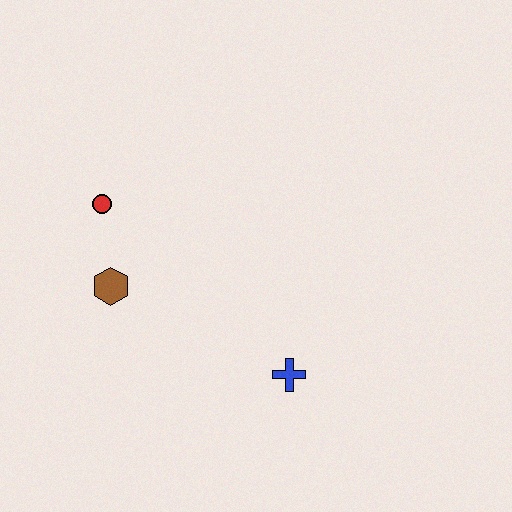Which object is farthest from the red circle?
The blue cross is farthest from the red circle.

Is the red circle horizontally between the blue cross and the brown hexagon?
No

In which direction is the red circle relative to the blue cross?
The red circle is to the left of the blue cross.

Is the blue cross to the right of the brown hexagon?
Yes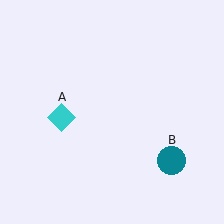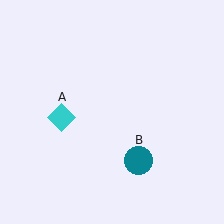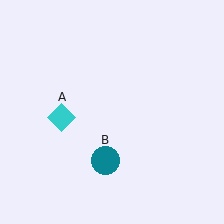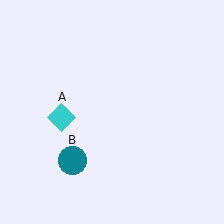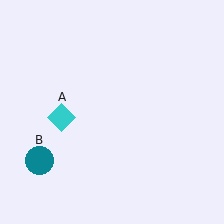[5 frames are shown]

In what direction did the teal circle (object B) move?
The teal circle (object B) moved left.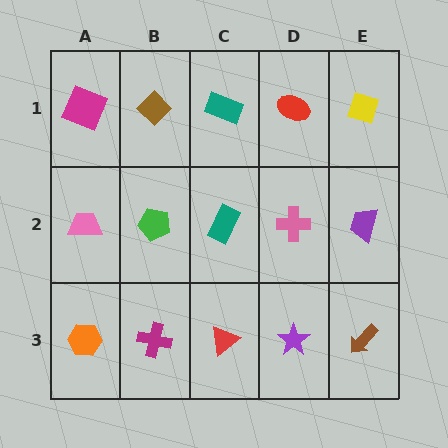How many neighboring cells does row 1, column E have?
2.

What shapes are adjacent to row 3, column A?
A pink trapezoid (row 2, column A), a magenta cross (row 3, column B).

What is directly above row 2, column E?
A yellow diamond.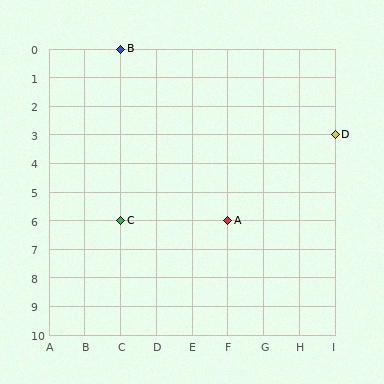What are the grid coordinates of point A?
Point A is at grid coordinates (F, 6).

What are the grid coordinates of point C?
Point C is at grid coordinates (C, 6).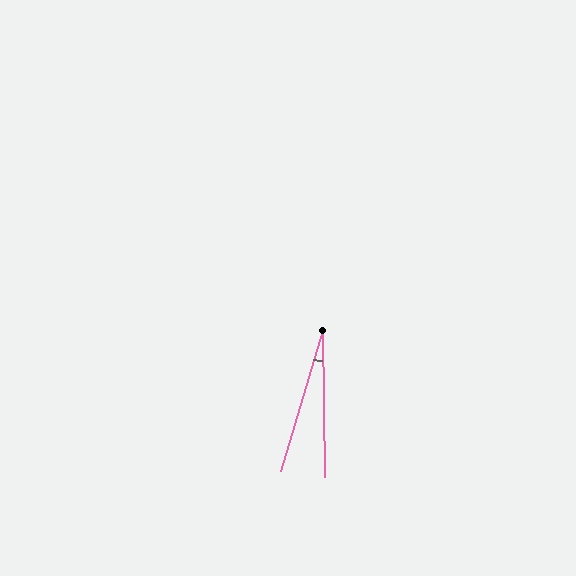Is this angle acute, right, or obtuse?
It is acute.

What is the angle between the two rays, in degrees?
Approximately 17 degrees.